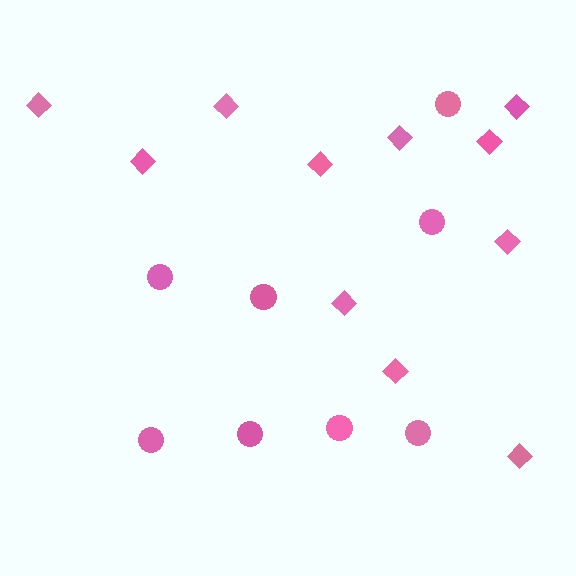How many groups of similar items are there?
There are 2 groups: one group of diamonds (11) and one group of circles (8).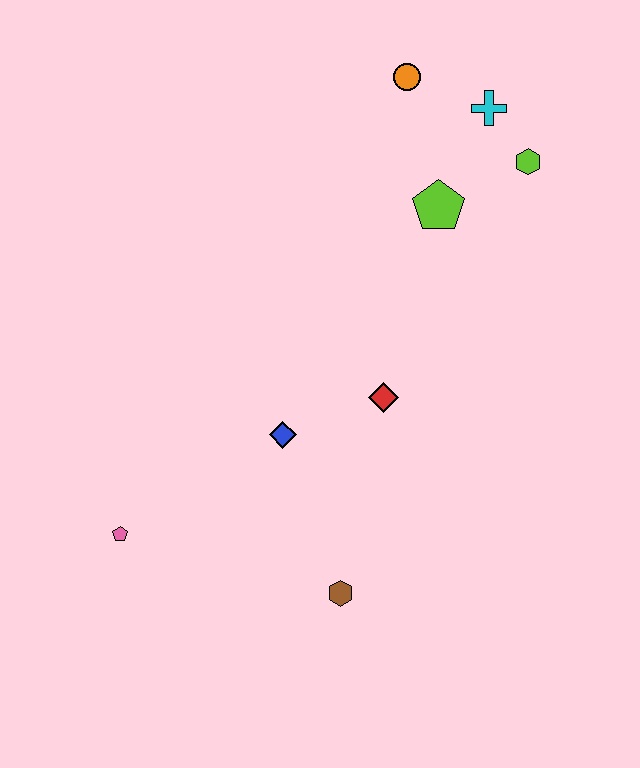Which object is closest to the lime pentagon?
The lime hexagon is closest to the lime pentagon.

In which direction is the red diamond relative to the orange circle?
The red diamond is below the orange circle.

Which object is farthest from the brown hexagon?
The orange circle is farthest from the brown hexagon.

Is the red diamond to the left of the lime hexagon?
Yes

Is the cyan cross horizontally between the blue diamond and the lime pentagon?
No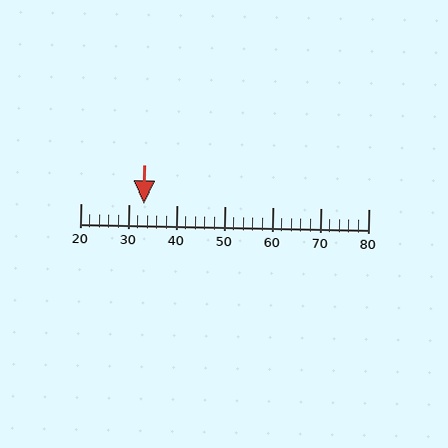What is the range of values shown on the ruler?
The ruler shows values from 20 to 80.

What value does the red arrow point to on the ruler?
The red arrow points to approximately 33.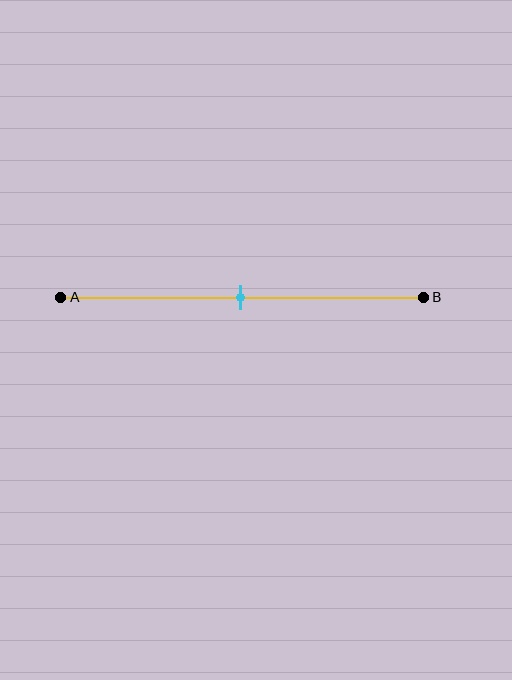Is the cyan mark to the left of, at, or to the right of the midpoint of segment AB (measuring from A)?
The cyan mark is approximately at the midpoint of segment AB.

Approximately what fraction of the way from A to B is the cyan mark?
The cyan mark is approximately 50% of the way from A to B.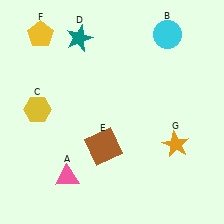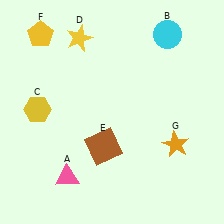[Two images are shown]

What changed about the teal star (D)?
In Image 1, D is teal. In Image 2, it changed to yellow.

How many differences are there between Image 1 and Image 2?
There is 1 difference between the two images.